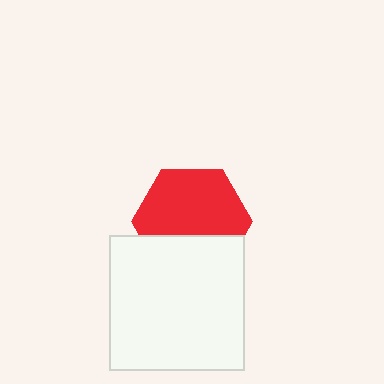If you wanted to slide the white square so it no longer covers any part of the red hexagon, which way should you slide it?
Slide it down — that is the most direct way to separate the two shapes.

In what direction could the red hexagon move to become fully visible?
The red hexagon could move up. That would shift it out from behind the white square entirely.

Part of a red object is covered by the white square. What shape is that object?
It is a hexagon.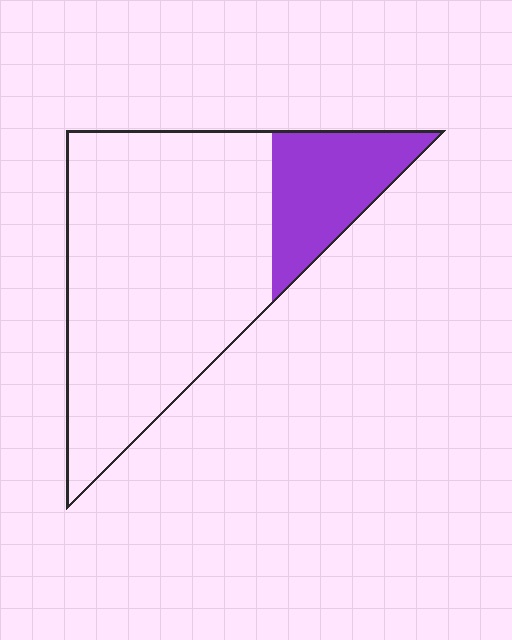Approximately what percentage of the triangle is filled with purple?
Approximately 20%.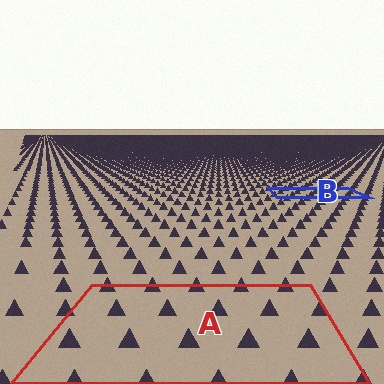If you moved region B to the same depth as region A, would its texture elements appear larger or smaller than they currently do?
They would appear larger. At a closer depth, the same texture elements are projected at a bigger on-screen size.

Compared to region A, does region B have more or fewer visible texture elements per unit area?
Region B has more texture elements per unit area — they are packed more densely because it is farther away.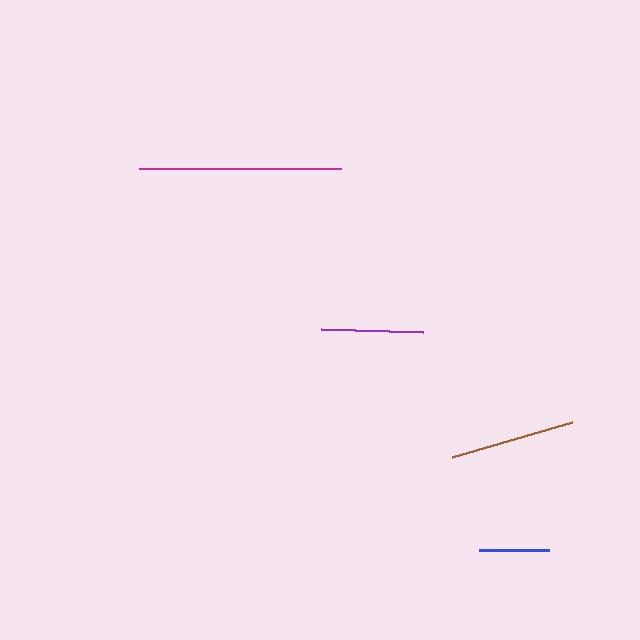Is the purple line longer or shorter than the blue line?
The purple line is longer than the blue line.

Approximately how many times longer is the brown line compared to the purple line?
The brown line is approximately 1.2 times the length of the purple line.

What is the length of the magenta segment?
The magenta segment is approximately 202 pixels long.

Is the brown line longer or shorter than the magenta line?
The magenta line is longer than the brown line.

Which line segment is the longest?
The magenta line is the longest at approximately 202 pixels.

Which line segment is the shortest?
The blue line is the shortest at approximately 70 pixels.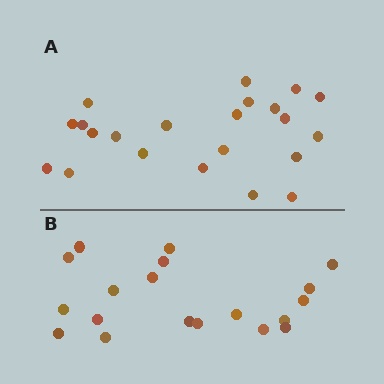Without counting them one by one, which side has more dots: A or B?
Region A (the top region) has more dots.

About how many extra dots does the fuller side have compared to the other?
Region A has just a few more — roughly 2 or 3 more dots than region B.